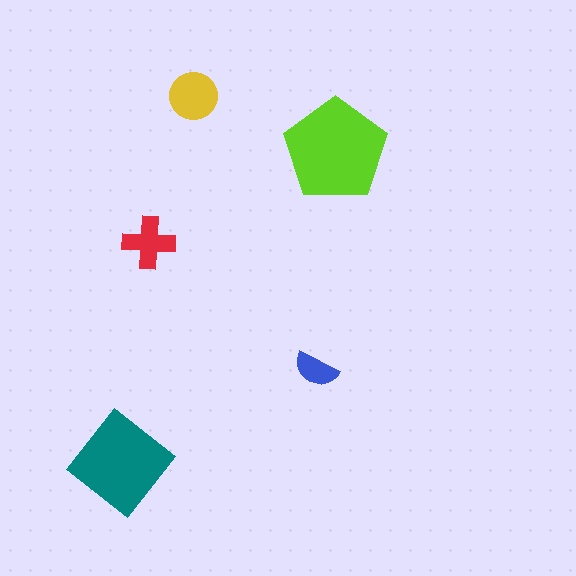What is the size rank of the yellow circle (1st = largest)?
3rd.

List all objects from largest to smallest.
The lime pentagon, the teal diamond, the yellow circle, the red cross, the blue semicircle.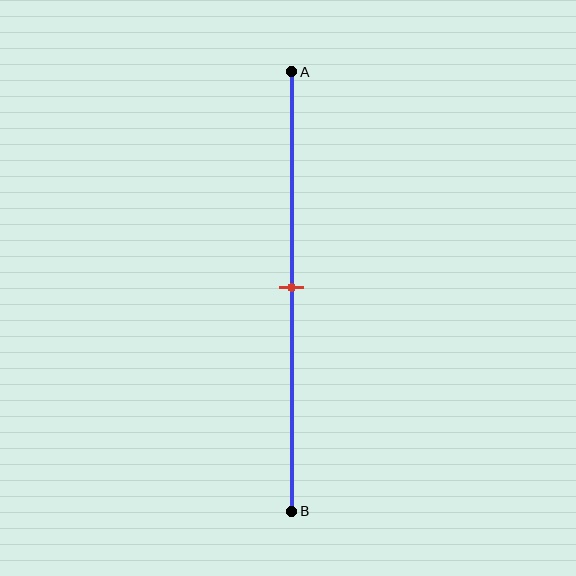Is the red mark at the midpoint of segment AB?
Yes, the mark is approximately at the midpoint.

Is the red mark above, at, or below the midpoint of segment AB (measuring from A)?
The red mark is approximately at the midpoint of segment AB.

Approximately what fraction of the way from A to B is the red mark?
The red mark is approximately 50% of the way from A to B.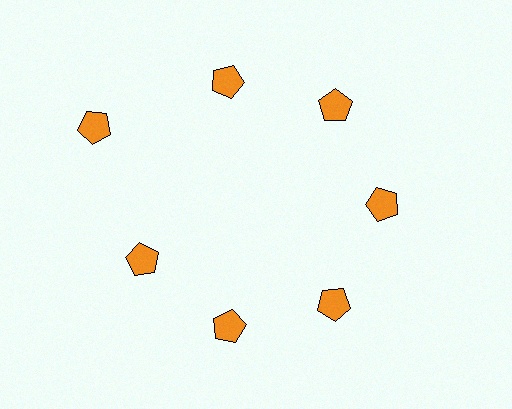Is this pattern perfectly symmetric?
No. The 7 orange pentagons are arranged in a ring, but one element near the 10 o'clock position is pushed outward from the center, breaking the 7-fold rotational symmetry.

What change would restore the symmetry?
The symmetry would be restored by moving it inward, back onto the ring so that all 7 pentagons sit at equal angles and equal distance from the center.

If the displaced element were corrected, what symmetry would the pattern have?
It would have 7-fold rotational symmetry — the pattern would map onto itself every 51 degrees.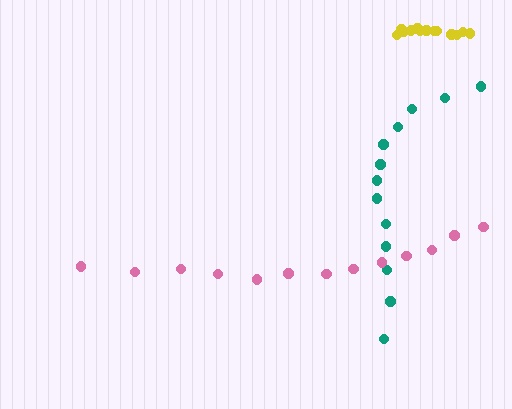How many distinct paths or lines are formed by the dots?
There are 3 distinct paths.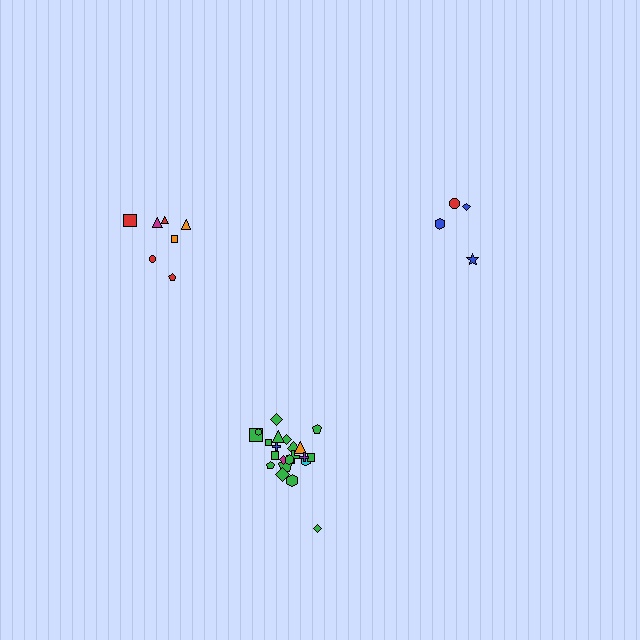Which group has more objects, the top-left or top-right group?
The top-left group.